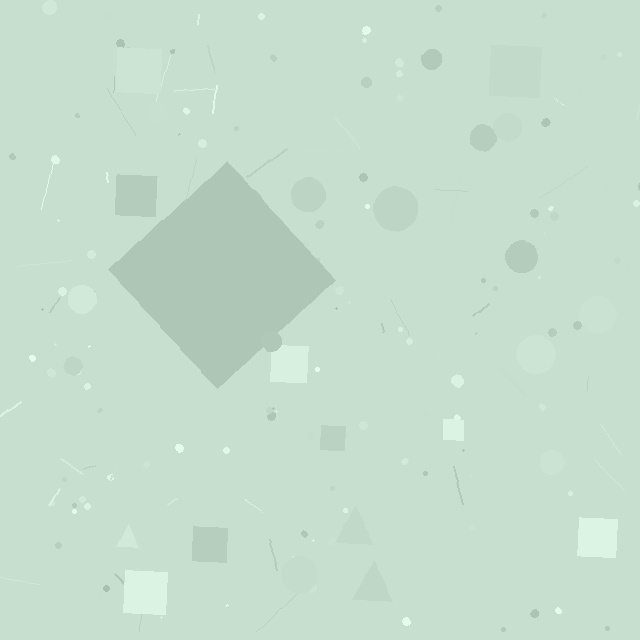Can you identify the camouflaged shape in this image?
The camouflaged shape is a diamond.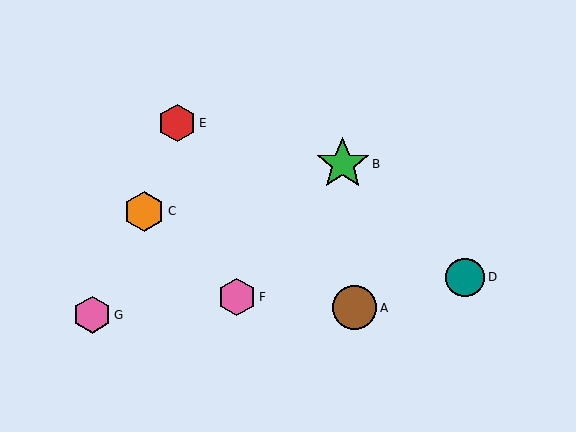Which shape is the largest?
The green star (labeled B) is the largest.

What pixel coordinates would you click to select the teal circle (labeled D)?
Click at (465, 277) to select the teal circle D.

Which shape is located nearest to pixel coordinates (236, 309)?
The pink hexagon (labeled F) at (237, 297) is nearest to that location.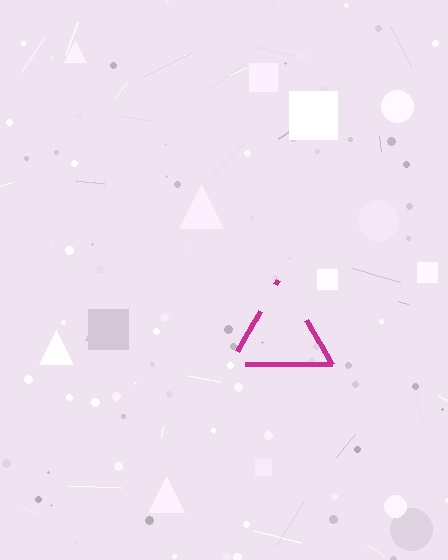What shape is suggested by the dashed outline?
The dashed outline suggests a triangle.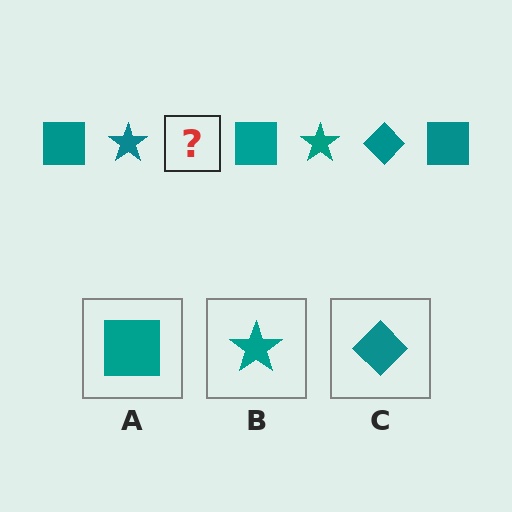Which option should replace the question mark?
Option C.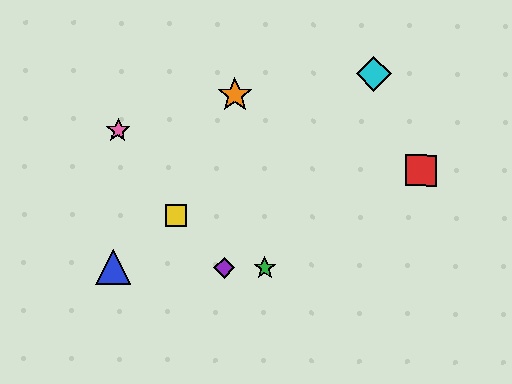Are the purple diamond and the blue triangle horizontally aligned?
Yes, both are at y≈268.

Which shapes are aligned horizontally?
The blue triangle, the green star, the purple diamond are aligned horizontally.